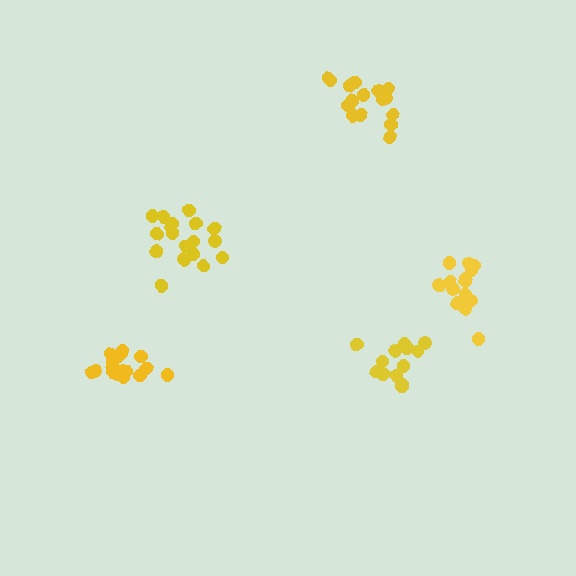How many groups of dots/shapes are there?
There are 5 groups.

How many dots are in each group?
Group 1: 18 dots, Group 2: 17 dots, Group 3: 13 dots, Group 4: 14 dots, Group 5: 17 dots (79 total).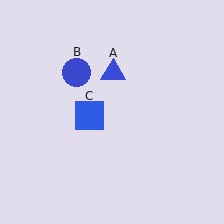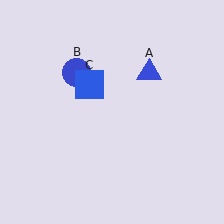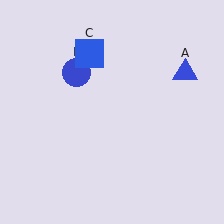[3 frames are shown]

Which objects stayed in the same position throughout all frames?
Blue circle (object B) remained stationary.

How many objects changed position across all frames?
2 objects changed position: blue triangle (object A), blue square (object C).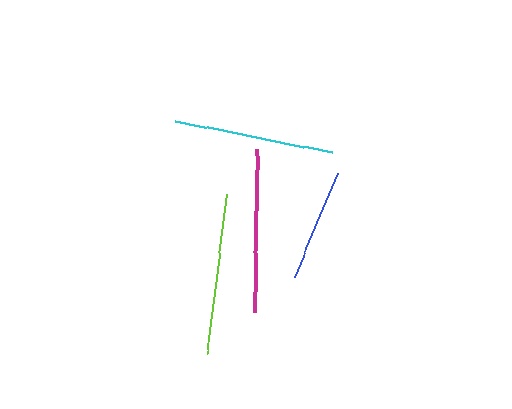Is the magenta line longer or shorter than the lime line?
The magenta line is longer than the lime line.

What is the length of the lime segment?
The lime segment is approximately 160 pixels long.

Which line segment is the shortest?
The blue line is the shortest at approximately 112 pixels.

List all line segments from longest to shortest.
From longest to shortest: magenta, lime, cyan, blue.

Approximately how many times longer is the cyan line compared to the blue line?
The cyan line is approximately 1.4 times the length of the blue line.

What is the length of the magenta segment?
The magenta segment is approximately 163 pixels long.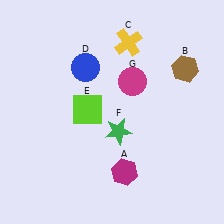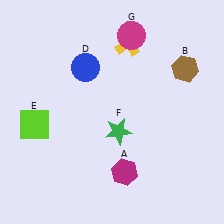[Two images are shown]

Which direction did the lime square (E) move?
The lime square (E) moved left.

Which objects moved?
The objects that moved are: the lime square (E), the magenta circle (G).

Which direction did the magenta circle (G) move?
The magenta circle (G) moved up.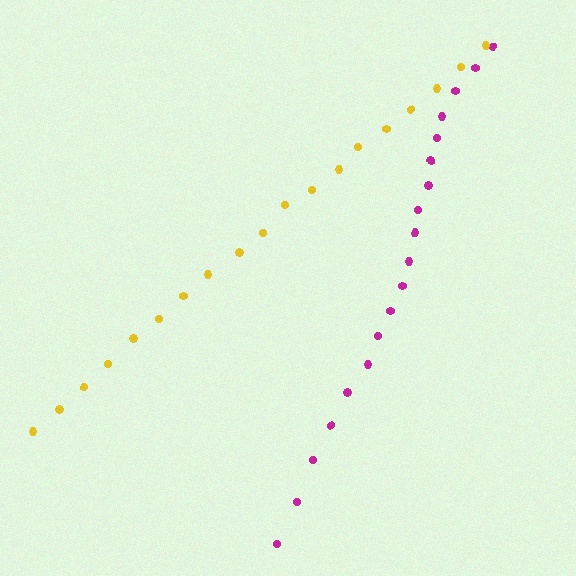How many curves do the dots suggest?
There are 2 distinct paths.